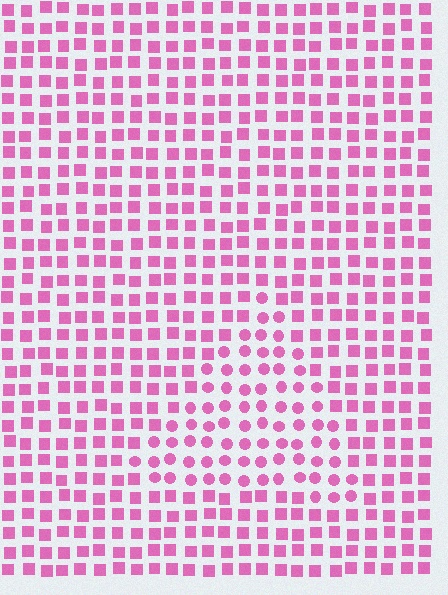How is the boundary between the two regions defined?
The boundary is defined by a change in element shape: circles inside vs. squares outside. All elements share the same color and spacing.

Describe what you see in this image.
The image is filled with small pink elements arranged in a uniform grid. A triangle-shaped region contains circles, while the surrounding area contains squares. The boundary is defined purely by the change in element shape.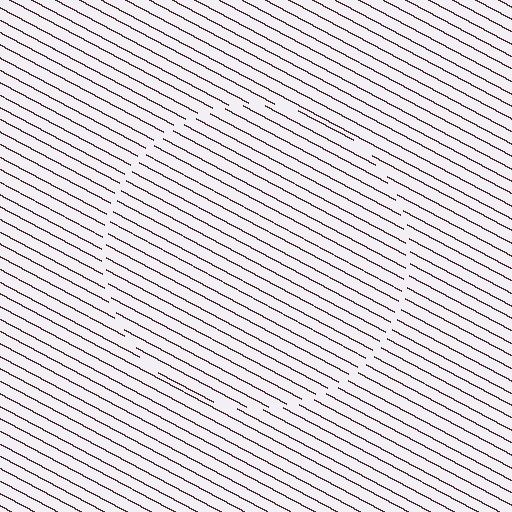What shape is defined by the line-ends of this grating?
An illusory circle. The interior of the shape contains the same grating, shifted by half a period — the contour is defined by the phase discontinuity where line-ends from the inner and outer gratings abut.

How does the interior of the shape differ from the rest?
The interior of the shape contains the same grating, shifted by half a period — the contour is defined by the phase discontinuity where line-ends from the inner and outer gratings abut.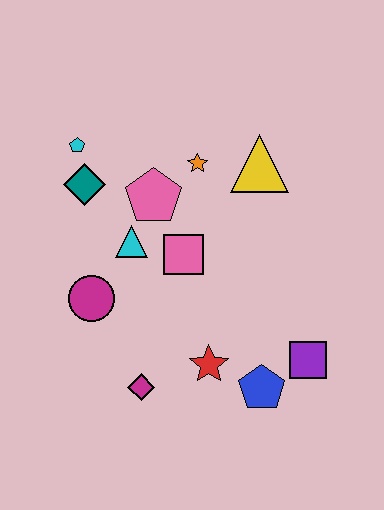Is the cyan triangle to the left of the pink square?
Yes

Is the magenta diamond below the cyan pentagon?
Yes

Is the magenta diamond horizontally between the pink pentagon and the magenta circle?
Yes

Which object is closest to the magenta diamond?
The red star is closest to the magenta diamond.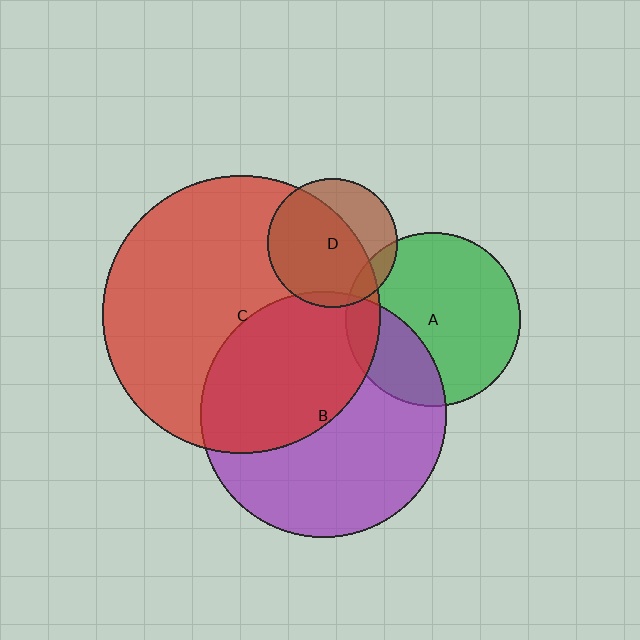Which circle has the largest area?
Circle C (red).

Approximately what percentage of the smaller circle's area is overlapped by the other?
Approximately 10%.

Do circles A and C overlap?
Yes.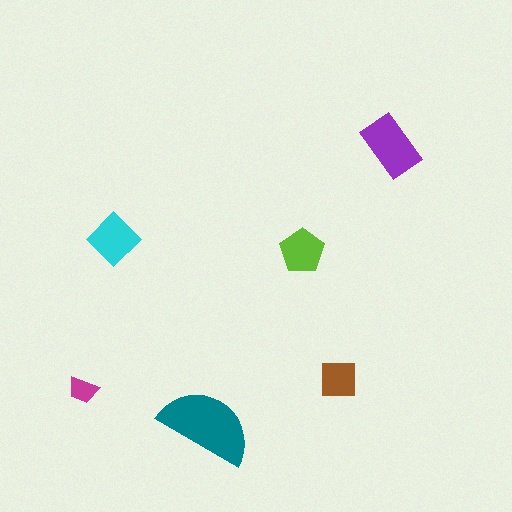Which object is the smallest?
The magenta trapezoid.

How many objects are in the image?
There are 6 objects in the image.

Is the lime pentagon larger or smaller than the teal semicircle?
Smaller.